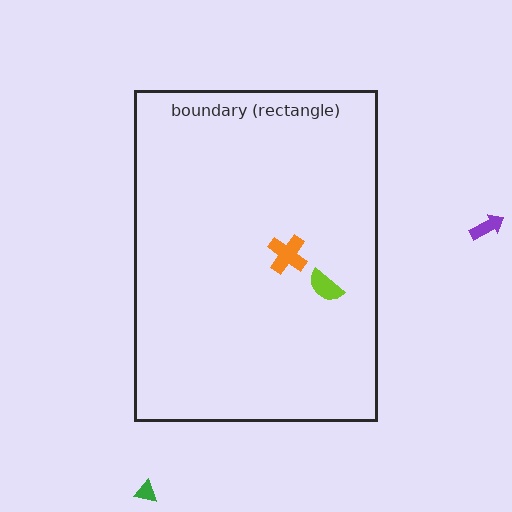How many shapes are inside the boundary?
2 inside, 2 outside.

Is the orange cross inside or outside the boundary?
Inside.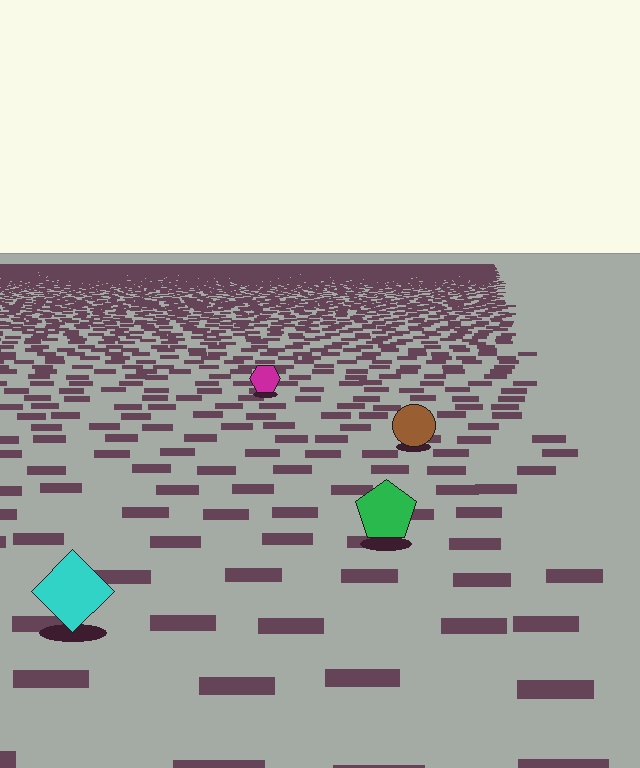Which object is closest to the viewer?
The cyan diamond is closest. The texture marks near it are larger and more spread out.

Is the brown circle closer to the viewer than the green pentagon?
No. The green pentagon is closer — you can tell from the texture gradient: the ground texture is coarser near it.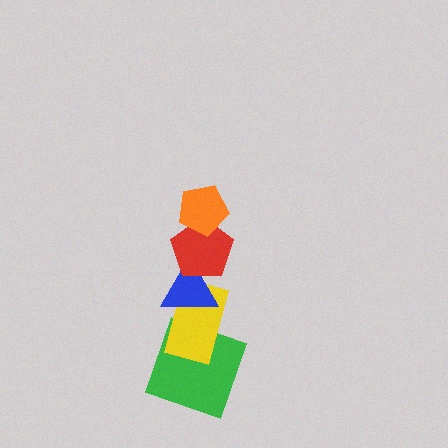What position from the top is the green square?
The green square is 5th from the top.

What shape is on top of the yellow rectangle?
The blue triangle is on top of the yellow rectangle.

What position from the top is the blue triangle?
The blue triangle is 3rd from the top.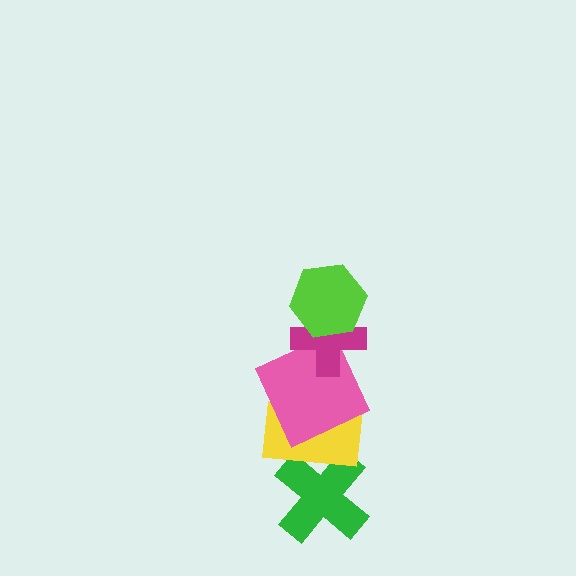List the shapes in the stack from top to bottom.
From top to bottom: the lime hexagon, the magenta cross, the pink square, the yellow rectangle, the green cross.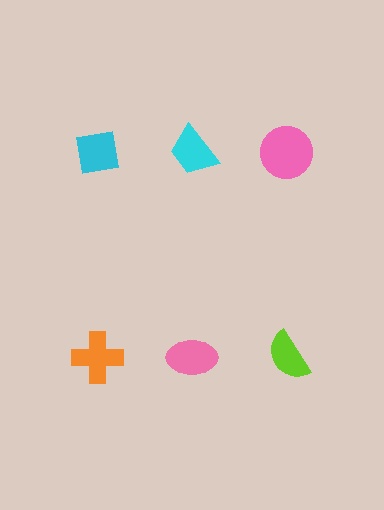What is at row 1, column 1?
A cyan square.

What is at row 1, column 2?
A cyan trapezoid.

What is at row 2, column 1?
An orange cross.